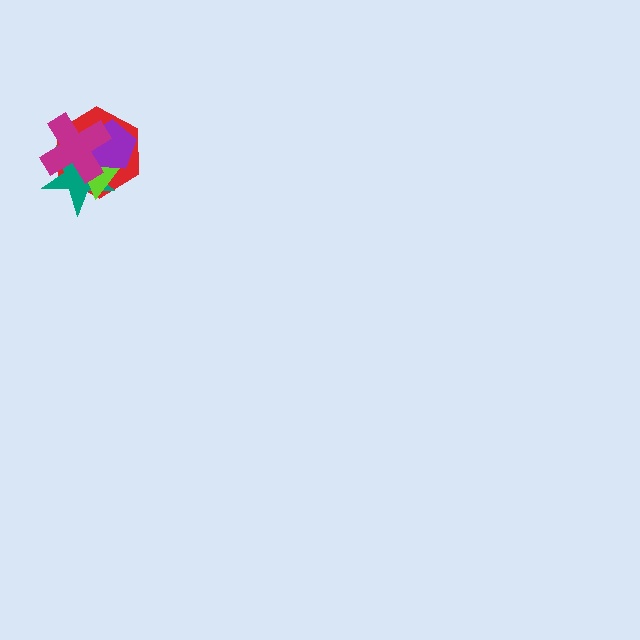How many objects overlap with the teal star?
4 objects overlap with the teal star.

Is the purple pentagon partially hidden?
Yes, it is partially covered by another shape.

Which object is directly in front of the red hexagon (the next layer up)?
The teal star is directly in front of the red hexagon.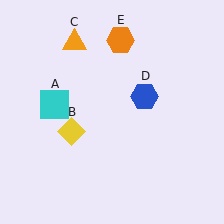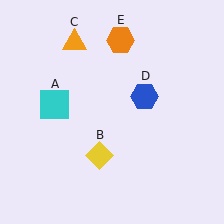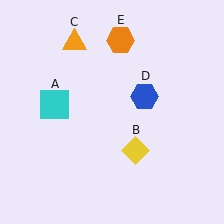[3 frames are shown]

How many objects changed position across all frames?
1 object changed position: yellow diamond (object B).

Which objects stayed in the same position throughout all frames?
Cyan square (object A) and orange triangle (object C) and blue hexagon (object D) and orange hexagon (object E) remained stationary.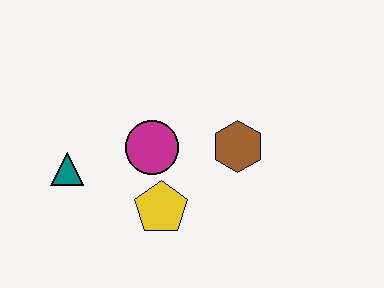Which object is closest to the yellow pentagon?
The magenta circle is closest to the yellow pentagon.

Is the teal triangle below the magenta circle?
Yes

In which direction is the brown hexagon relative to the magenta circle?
The brown hexagon is to the right of the magenta circle.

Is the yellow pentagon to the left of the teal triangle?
No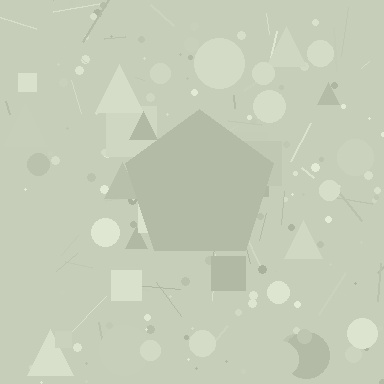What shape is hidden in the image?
A pentagon is hidden in the image.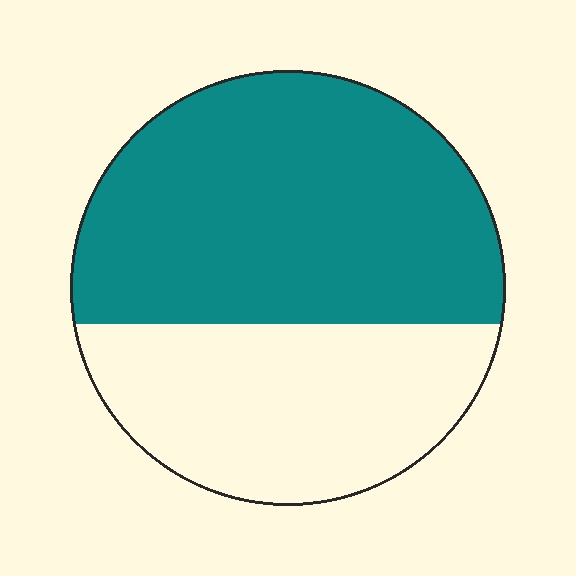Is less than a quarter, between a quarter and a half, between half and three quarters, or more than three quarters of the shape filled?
Between half and three quarters.